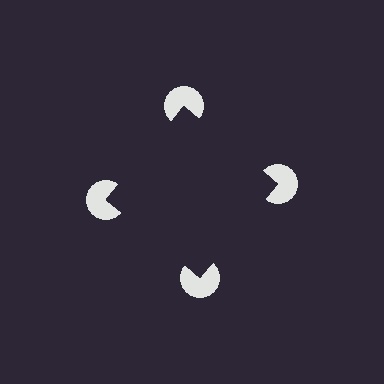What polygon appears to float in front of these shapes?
An illusory square — its edges are inferred from the aligned wedge cuts in the pac-man discs, not physically drawn.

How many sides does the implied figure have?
4 sides.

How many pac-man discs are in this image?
There are 4 — one at each vertex of the illusory square.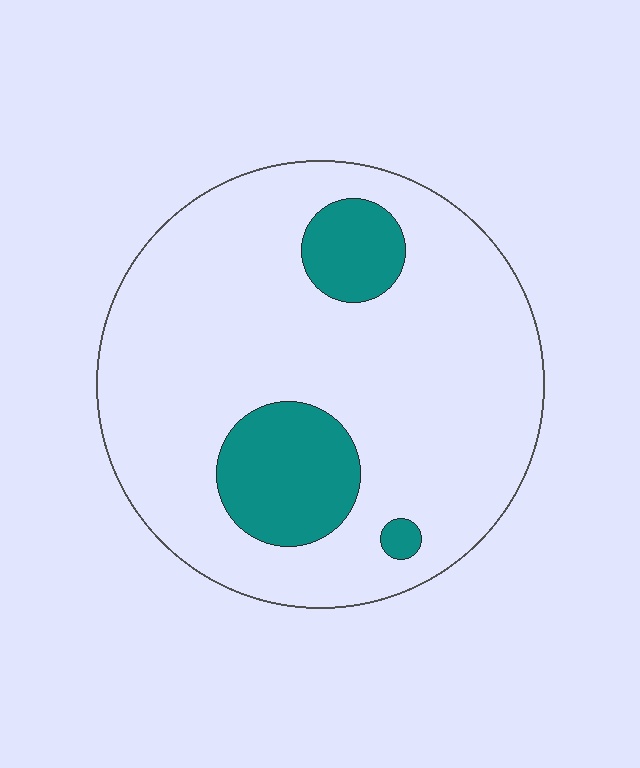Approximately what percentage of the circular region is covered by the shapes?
Approximately 15%.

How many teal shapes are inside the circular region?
3.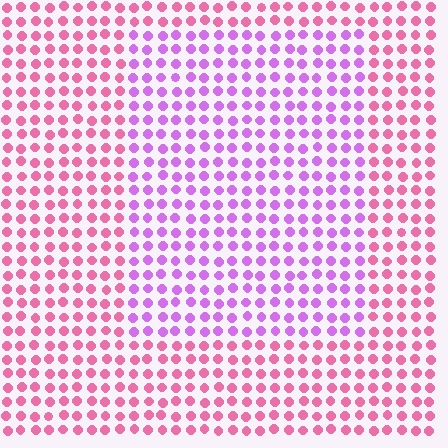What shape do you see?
I see a rectangle.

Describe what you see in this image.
The image is filled with small pink elements in a uniform arrangement. A rectangle-shaped region is visible where the elements are tinted to a slightly different hue, forming a subtle color boundary.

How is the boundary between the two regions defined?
The boundary is defined purely by a slight shift in hue (about 43 degrees). Spacing, size, and orientation are identical on both sides.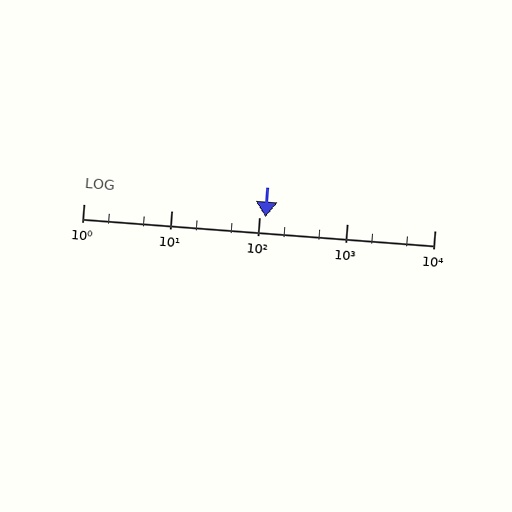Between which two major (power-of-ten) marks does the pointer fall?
The pointer is between 100 and 1000.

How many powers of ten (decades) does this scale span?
The scale spans 4 decades, from 1 to 10000.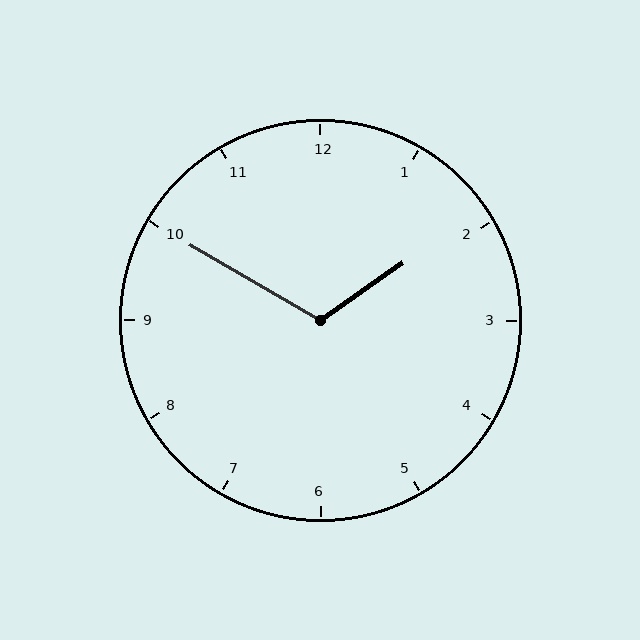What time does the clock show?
1:50.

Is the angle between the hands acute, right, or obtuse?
It is obtuse.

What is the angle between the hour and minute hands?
Approximately 115 degrees.